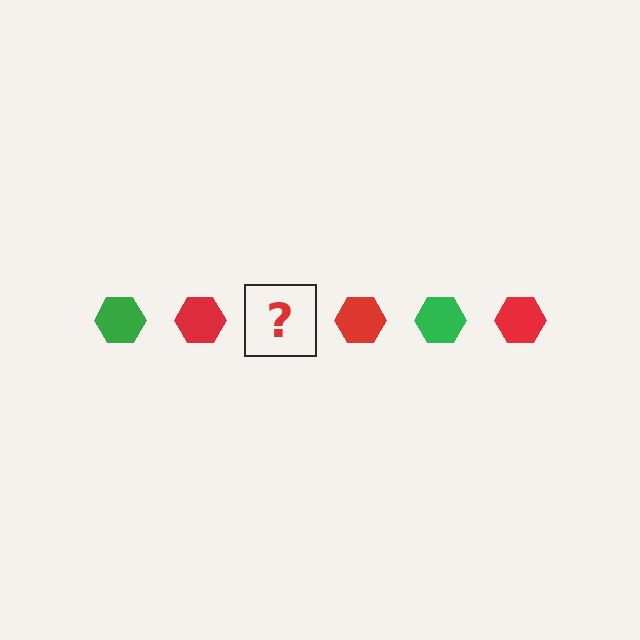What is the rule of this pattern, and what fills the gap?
The rule is that the pattern cycles through green, red hexagons. The gap should be filled with a green hexagon.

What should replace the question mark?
The question mark should be replaced with a green hexagon.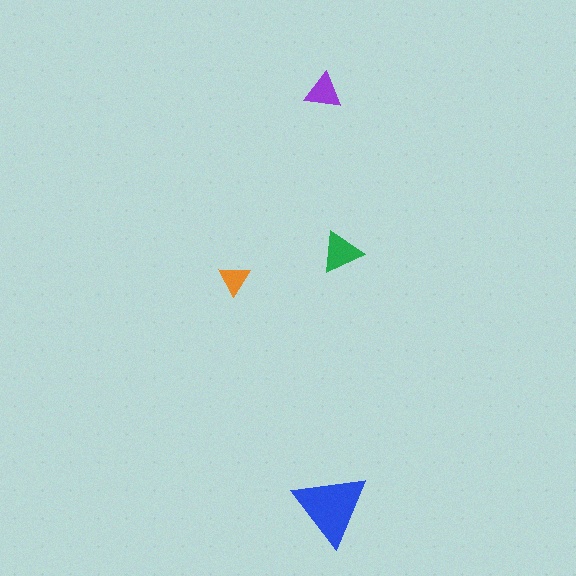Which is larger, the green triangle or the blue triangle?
The blue one.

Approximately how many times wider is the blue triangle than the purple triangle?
About 2 times wider.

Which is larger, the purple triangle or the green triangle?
The green one.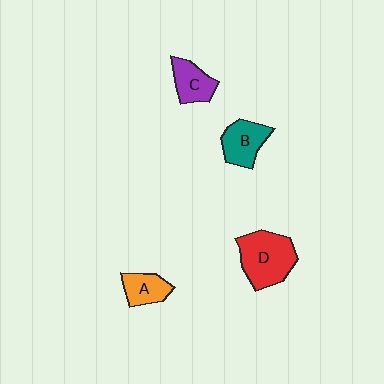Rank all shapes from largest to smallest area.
From largest to smallest: D (red), B (teal), C (purple), A (orange).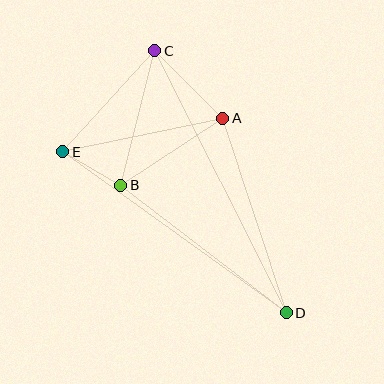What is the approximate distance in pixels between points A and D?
The distance between A and D is approximately 205 pixels.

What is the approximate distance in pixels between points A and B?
The distance between A and B is approximately 122 pixels.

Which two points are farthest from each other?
Points C and D are farthest from each other.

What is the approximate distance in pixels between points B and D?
The distance between B and D is approximately 209 pixels.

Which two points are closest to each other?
Points B and E are closest to each other.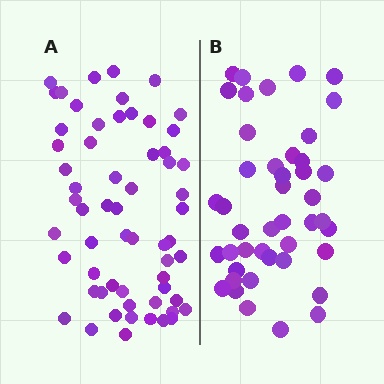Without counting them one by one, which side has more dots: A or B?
Region A (the left region) has more dots.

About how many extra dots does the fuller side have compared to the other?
Region A has approximately 15 more dots than region B.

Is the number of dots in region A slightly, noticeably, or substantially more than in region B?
Region A has noticeably more, but not dramatically so. The ratio is roughly 1.4 to 1.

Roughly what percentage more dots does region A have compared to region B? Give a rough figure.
About 35% more.